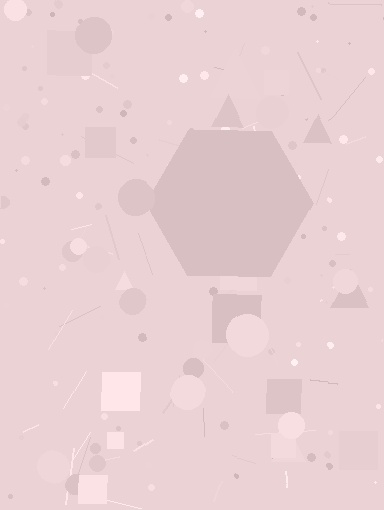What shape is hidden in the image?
A hexagon is hidden in the image.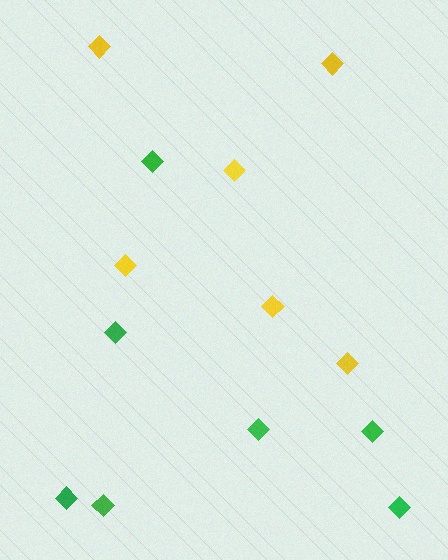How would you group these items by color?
There are 2 groups: one group of yellow diamonds (6) and one group of green diamonds (7).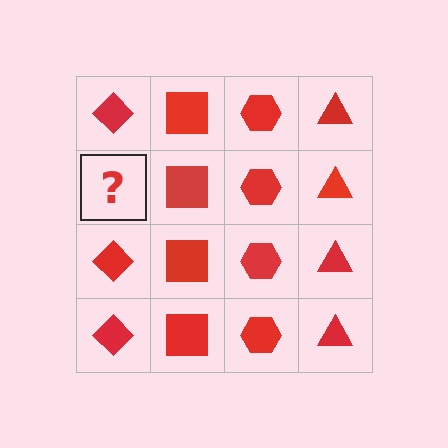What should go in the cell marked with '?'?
The missing cell should contain a red diamond.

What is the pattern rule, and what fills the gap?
The rule is that each column has a consistent shape. The gap should be filled with a red diamond.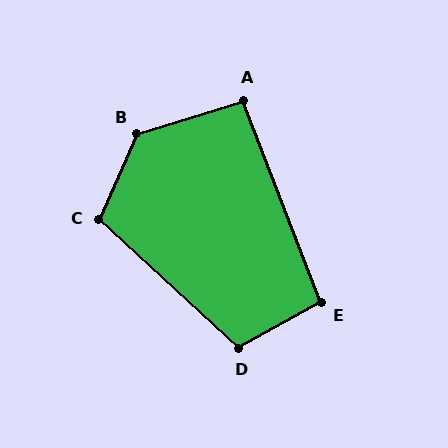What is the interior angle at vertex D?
Approximately 108 degrees (obtuse).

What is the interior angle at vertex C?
Approximately 109 degrees (obtuse).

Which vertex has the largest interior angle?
B, at approximately 131 degrees.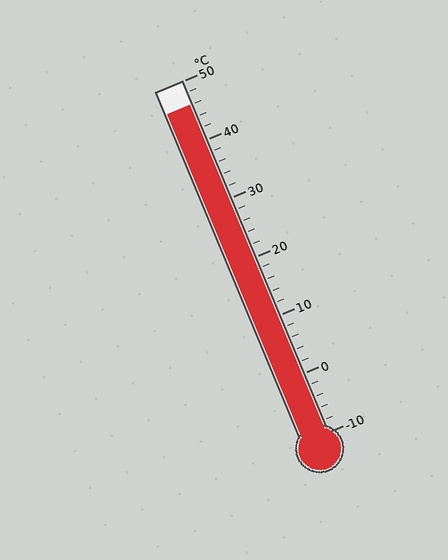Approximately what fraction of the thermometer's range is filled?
The thermometer is filled to approximately 95% of its range.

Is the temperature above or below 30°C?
The temperature is above 30°C.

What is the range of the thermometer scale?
The thermometer scale ranges from -10°C to 50°C.